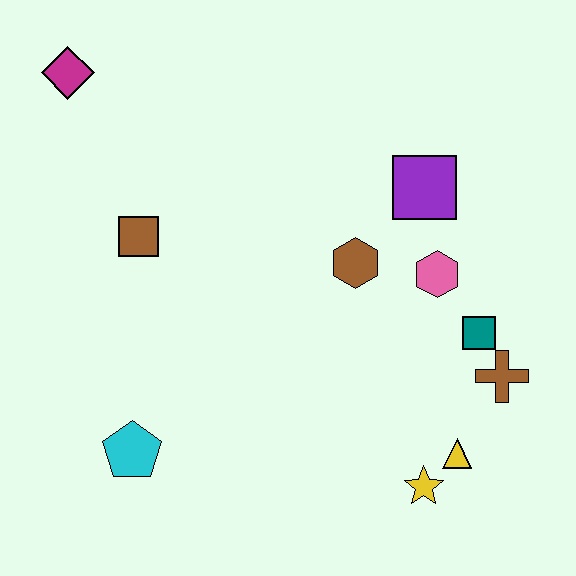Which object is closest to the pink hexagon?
The teal square is closest to the pink hexagon.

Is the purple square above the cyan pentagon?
Yes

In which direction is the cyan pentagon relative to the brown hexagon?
The cyan pentagon is to the left of the brown hexagon.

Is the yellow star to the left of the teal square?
Yes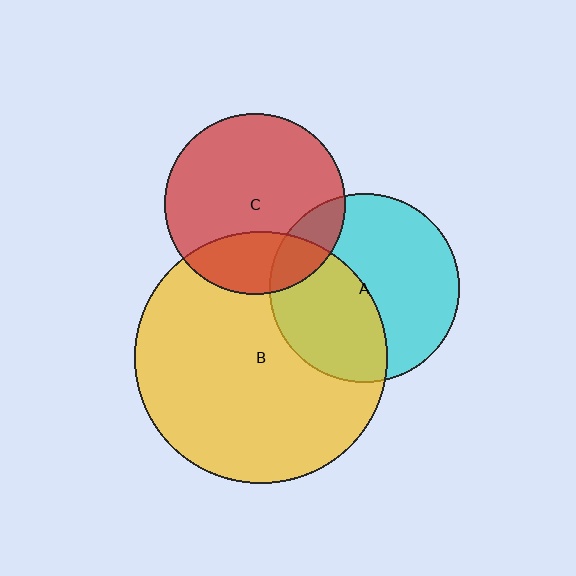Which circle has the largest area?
Circle B (yellow).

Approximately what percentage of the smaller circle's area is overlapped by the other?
Approximately 15%.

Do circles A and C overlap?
Yes.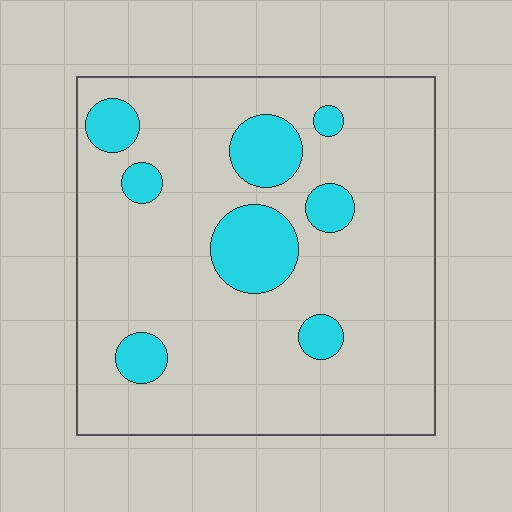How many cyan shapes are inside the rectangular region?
8.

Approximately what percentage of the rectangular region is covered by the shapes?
Approximately 15%.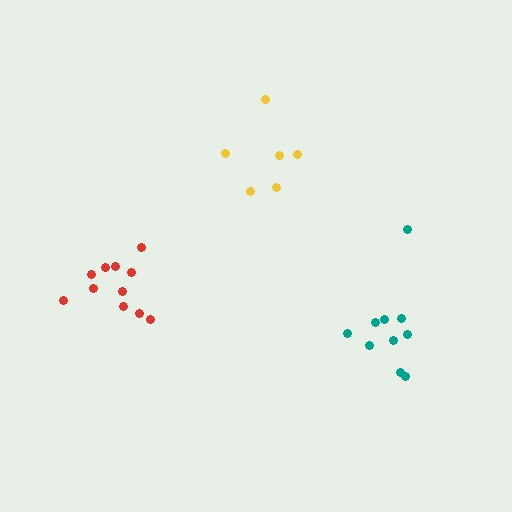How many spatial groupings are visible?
There are 3 spatial groupings.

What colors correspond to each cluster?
The clusters are colored: red, yellow, teal.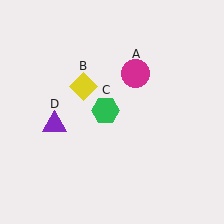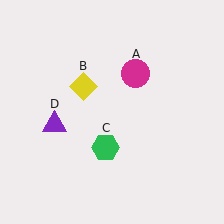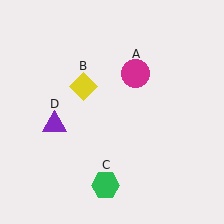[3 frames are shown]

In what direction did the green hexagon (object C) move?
The green hexagon (object C) moved down.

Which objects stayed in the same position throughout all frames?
Magenta circle (object A) and yellow diamond (object B) and purple triangle (object D) remained stationary.